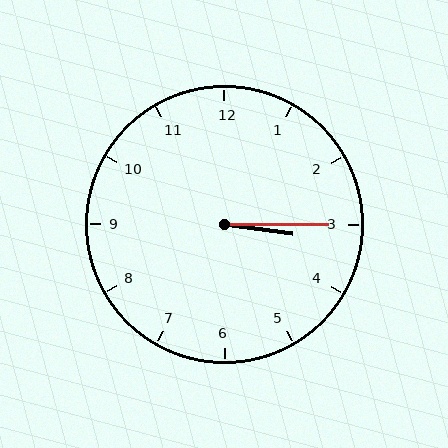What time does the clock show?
3:15.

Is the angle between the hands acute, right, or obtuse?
It is acute.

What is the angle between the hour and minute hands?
Approximately 8 degrees.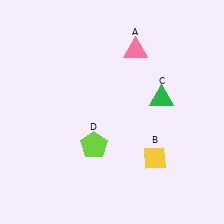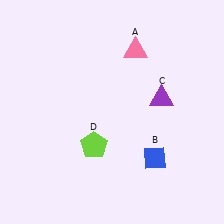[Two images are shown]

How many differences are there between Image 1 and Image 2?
There are 2 differences between the two images.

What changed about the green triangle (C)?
In Image 1, C is green. In Image 2, it changed to purple.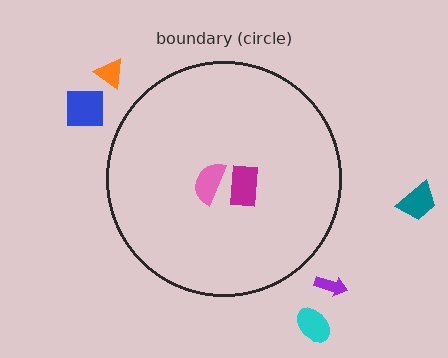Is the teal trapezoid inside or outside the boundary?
Outside.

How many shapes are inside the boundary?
2 inside, 5 outside.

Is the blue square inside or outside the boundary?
Outside.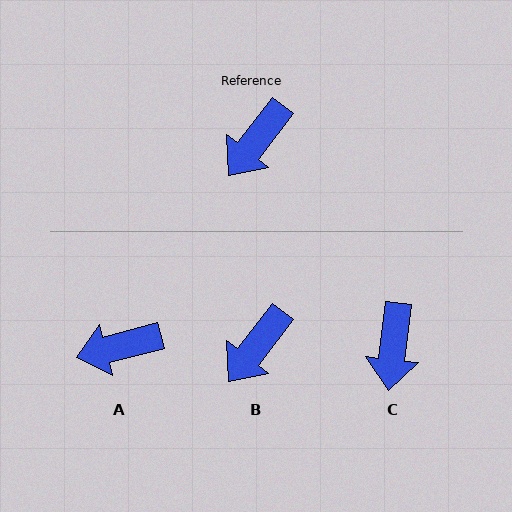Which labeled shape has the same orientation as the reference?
B.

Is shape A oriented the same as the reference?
No, it is off by about 37 degrees.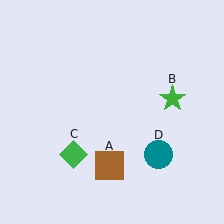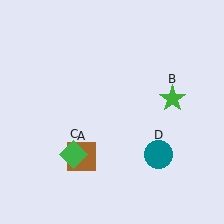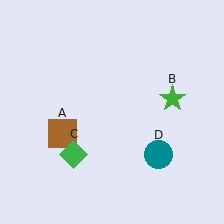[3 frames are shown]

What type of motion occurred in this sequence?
The brown square (object A) rotated clockwise around the center of the scene.